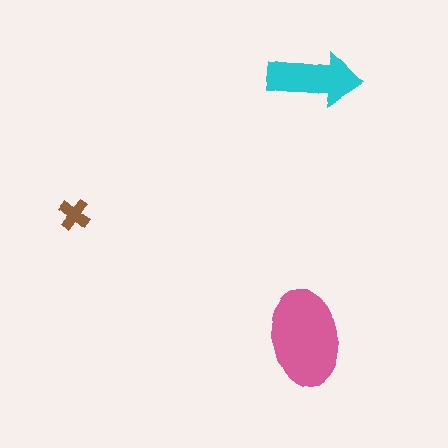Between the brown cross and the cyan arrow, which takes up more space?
The cyan arrow.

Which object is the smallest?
The brown cross.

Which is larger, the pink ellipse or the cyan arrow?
The pink ellipse.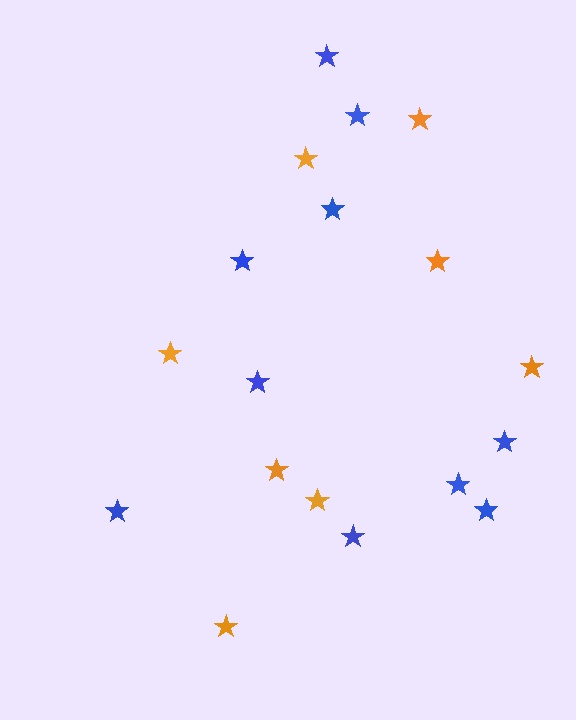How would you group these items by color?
There are 2 groups: one group of blue stars (10) and one group of orange stars (8).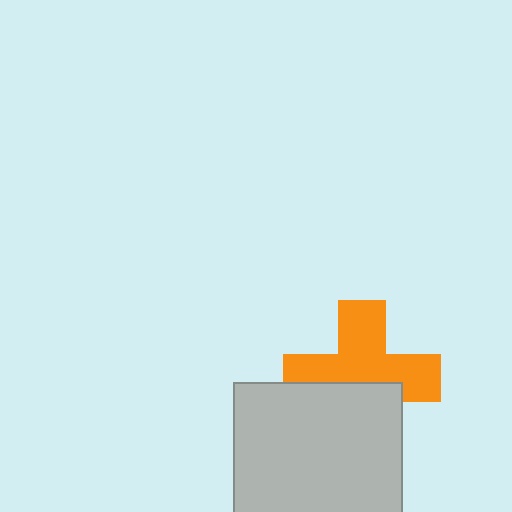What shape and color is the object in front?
The object in front is a light gray square.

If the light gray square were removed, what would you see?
You would see the complete orange cross.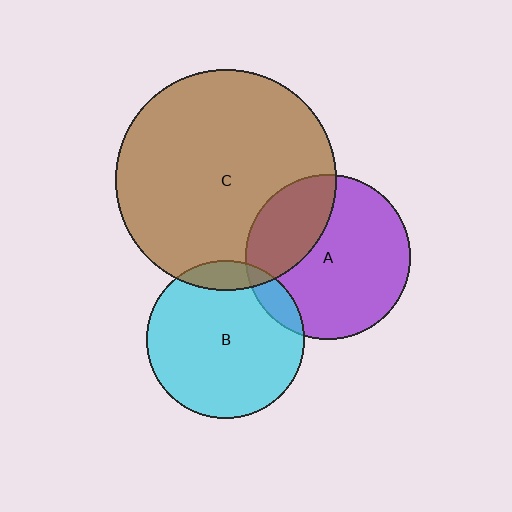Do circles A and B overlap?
Yes.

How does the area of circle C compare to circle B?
Approximately 1.9 times.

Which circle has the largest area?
Circle C (brown).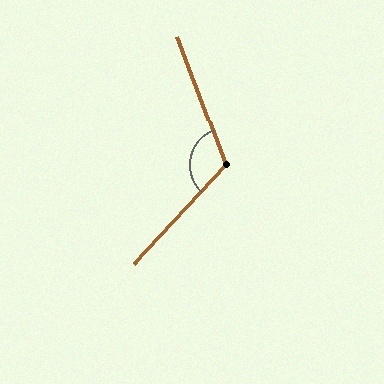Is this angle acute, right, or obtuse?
It is obtuse.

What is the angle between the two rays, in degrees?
Approximately 116 degrees.